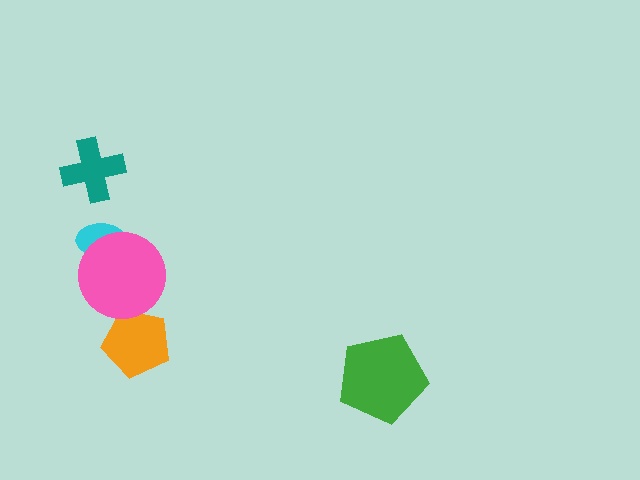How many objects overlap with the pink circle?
2 objects overlap with the pink circle.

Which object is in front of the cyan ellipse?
The pink circle is in front of the cyan ellipse.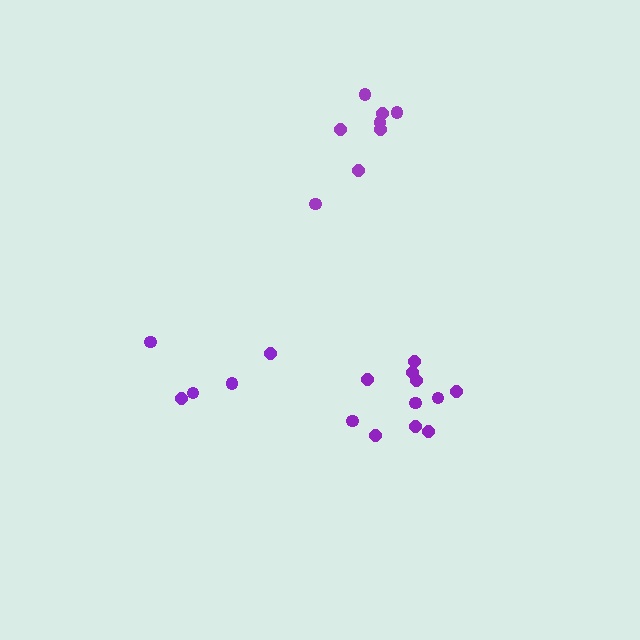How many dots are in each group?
Group 1: 5 dots, Group 2: 8 dots, Group 3: 11 dots (24 total).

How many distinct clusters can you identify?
There are 3 distinct clusters.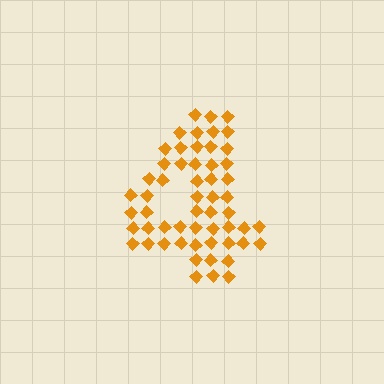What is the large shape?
The large shape is the digit 4.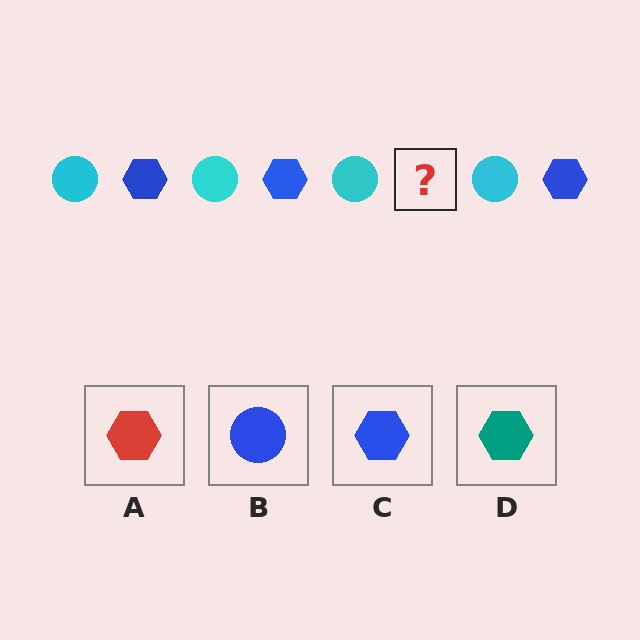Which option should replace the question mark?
Option C.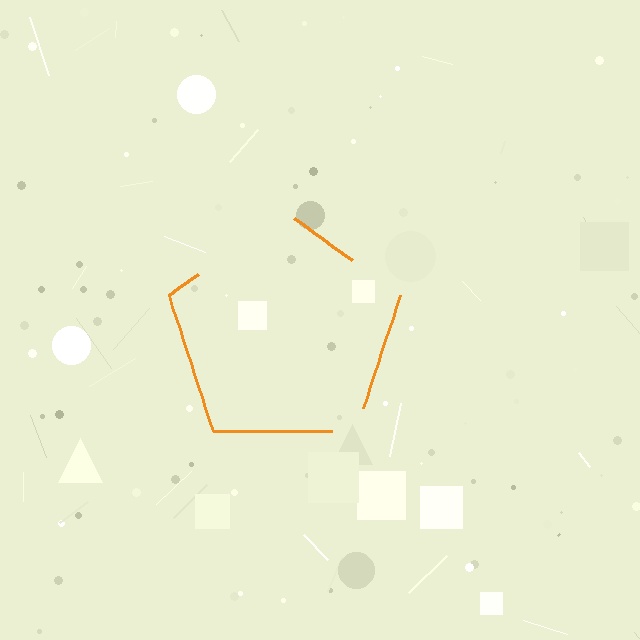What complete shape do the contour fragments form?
The contour fragments form a pentagon.